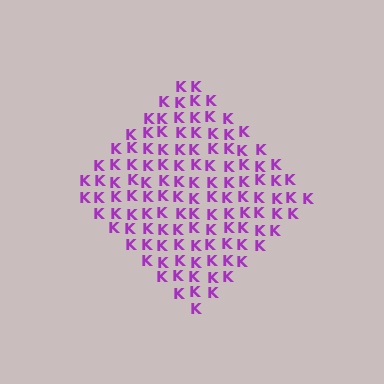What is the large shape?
The large shape is a diamond.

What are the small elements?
The small elements are letter K's.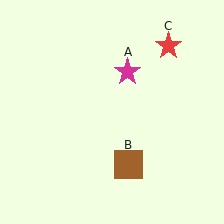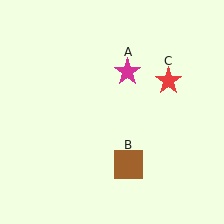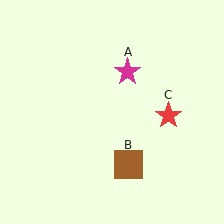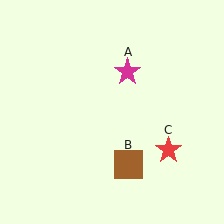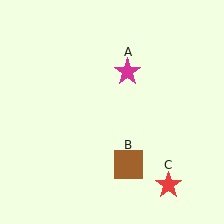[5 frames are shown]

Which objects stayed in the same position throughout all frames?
Magenta star (object A) and brown square (object B) remained stationary.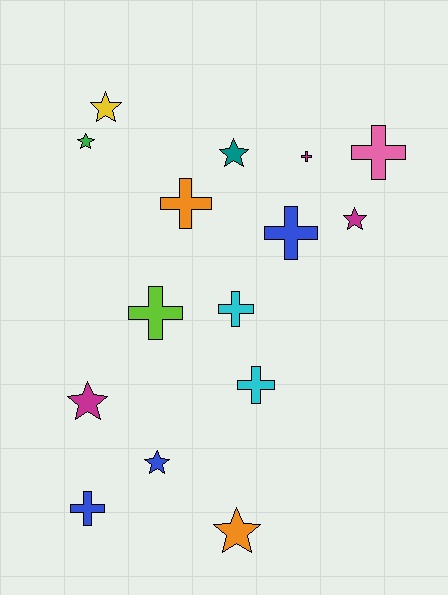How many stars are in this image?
There are 7 stars.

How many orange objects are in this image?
There are 2 orange objects.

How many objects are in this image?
There are 15 objects.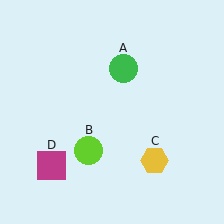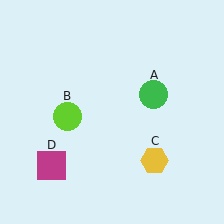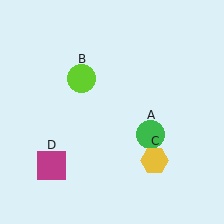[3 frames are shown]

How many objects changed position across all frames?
2 objects changed position: green circle (object A), lime circle (object B).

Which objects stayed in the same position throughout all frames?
Yellow hexagon (object C) and magenta square (object D) remained stationary.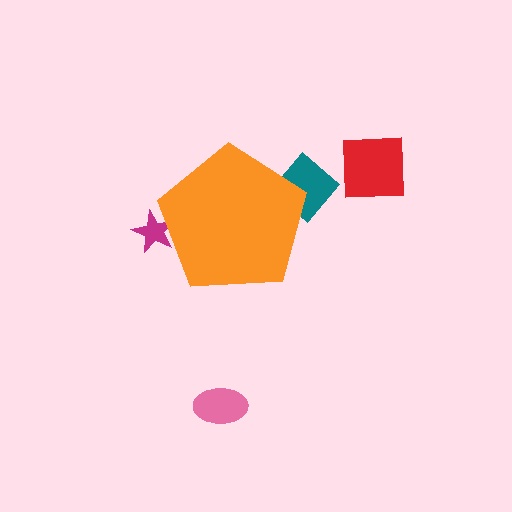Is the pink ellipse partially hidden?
No, the pink ellipse is fully visible.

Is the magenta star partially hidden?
Yes, the magenta star is partially hidden behind the orange pentagon.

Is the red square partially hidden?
No, the red square is fully visible.